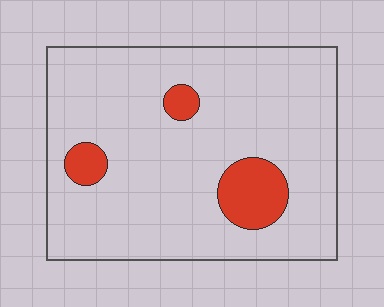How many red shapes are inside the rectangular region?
3.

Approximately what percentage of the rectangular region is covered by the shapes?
Approximately 10%.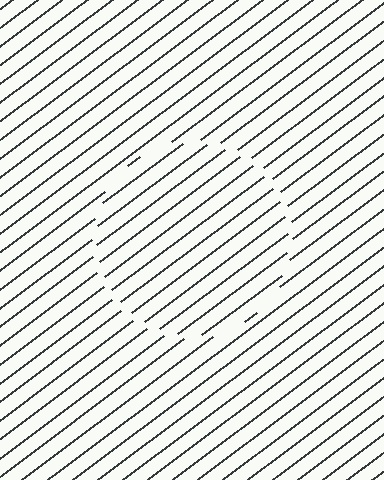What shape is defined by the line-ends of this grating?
An illusory circle. The interior of the shape contains the same grating, shifted by half a period — the contour is defined by the phase discontinuity where line-ends from the inner and outer gratings abut.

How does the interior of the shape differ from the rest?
The interior of the shape contains the same grating, shifted by half a period — the contour is defined by the phase discontinuity where line-ends from the inner and outer gratings abut.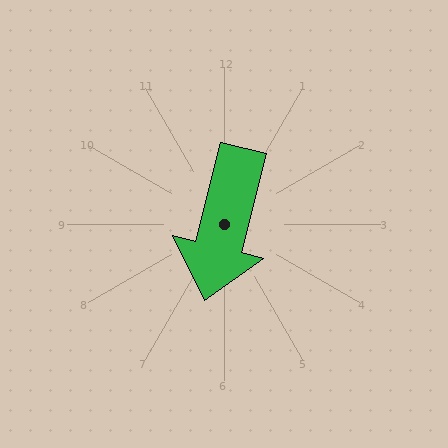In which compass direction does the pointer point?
South.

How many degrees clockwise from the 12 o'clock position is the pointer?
Approximately 194 degrees.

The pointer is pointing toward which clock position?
Roughly 6 o'clock.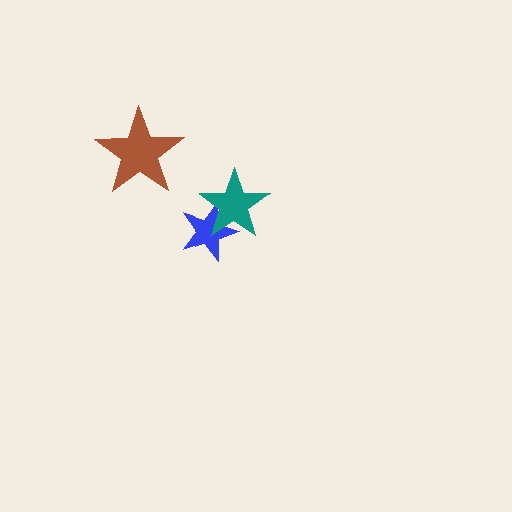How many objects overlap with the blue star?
1 object overlaps with the blue star.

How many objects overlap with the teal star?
1 object overlaps with the teal star.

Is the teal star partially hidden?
No, no other shape covers it.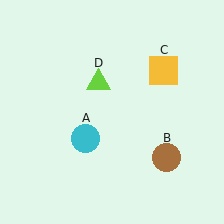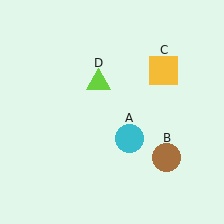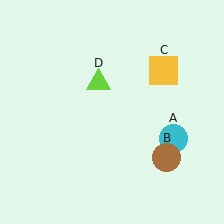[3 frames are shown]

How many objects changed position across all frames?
1 object changed position: cyan circle (object A).